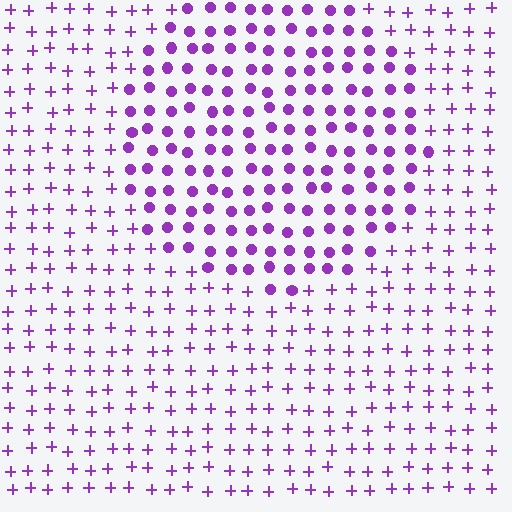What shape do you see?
I see a circle.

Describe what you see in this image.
The image is filled with small purple elements arranged in a uniform grid. A circle-shaped region contains circles, while the surrounding area contains plus signs. The boundary is defined purely by the change in element shape.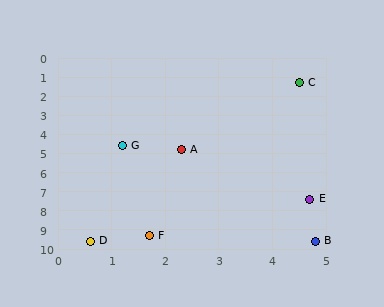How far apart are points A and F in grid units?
Points A and F are about 4.5 grid units apart.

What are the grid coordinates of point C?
Point C is at approximately (4.5, 1.3).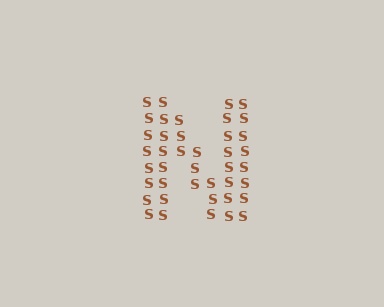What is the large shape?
The large shape is the letter N.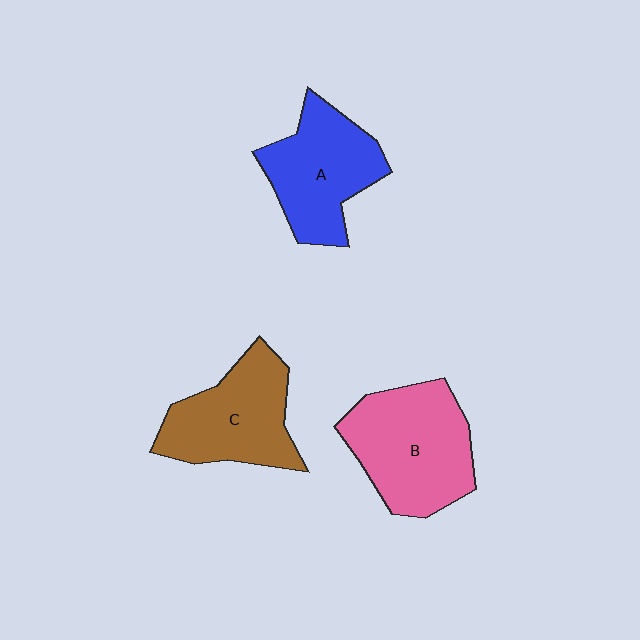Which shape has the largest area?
Shape B (pink).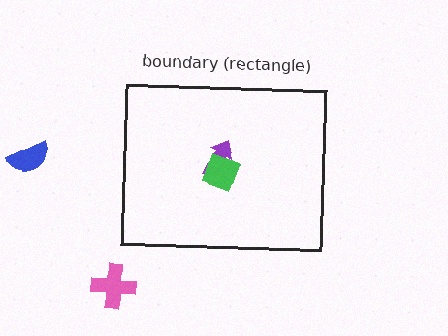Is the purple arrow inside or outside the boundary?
Inside.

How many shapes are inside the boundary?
2 inside, 2 outside.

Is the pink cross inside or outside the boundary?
Outside.